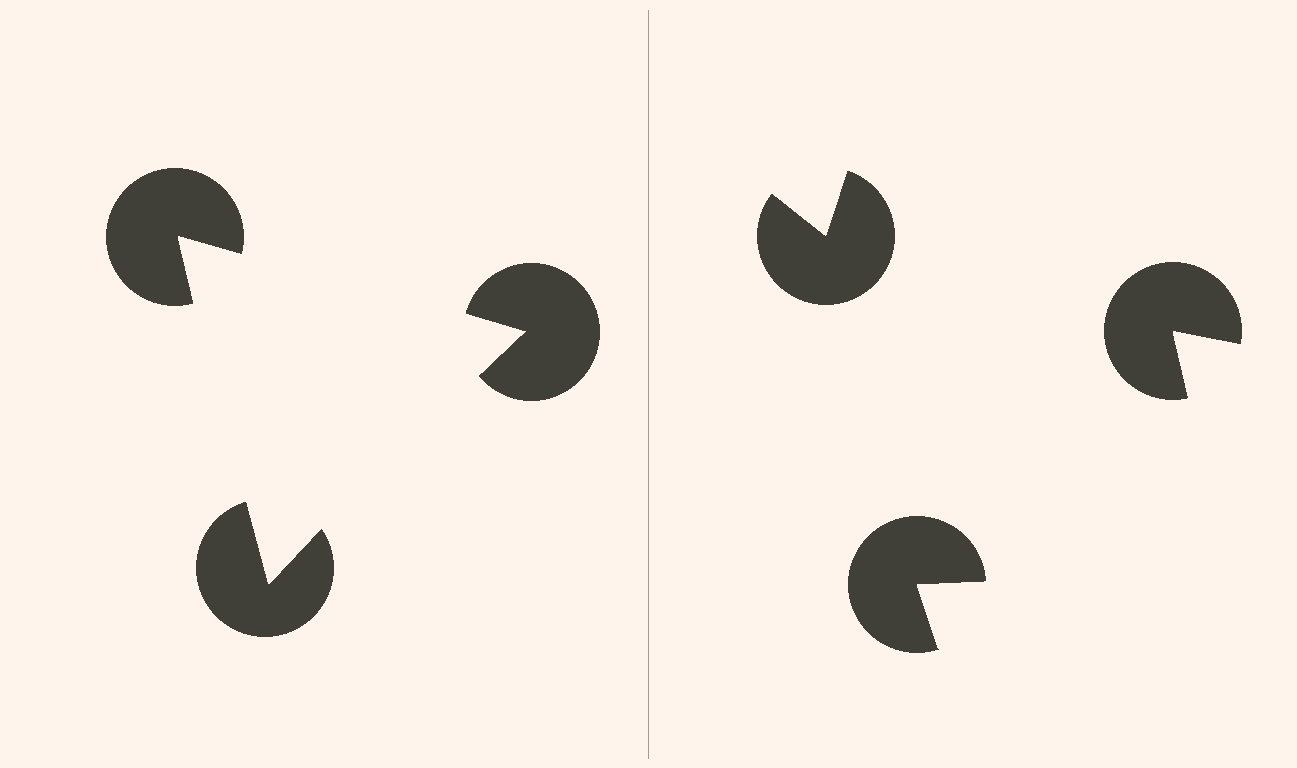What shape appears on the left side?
An illusory triangle.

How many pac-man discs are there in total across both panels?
6 — 3 on each side.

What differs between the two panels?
The pac-man discs are positioned identically on both sides; only the wedge orientations differ. On the left they align to a triangle; on the right they are misaligned.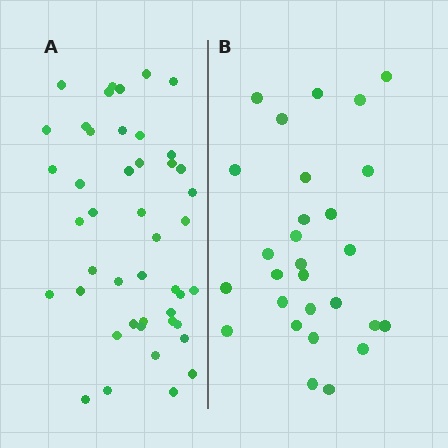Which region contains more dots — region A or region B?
Region A (the left region) has more dots.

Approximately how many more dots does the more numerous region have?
Region A has approximately 15 more dots than region B.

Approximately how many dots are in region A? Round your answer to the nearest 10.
About 40 dots. (The exact count is 45, which rounds to 40.)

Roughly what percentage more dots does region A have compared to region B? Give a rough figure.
About 60% more.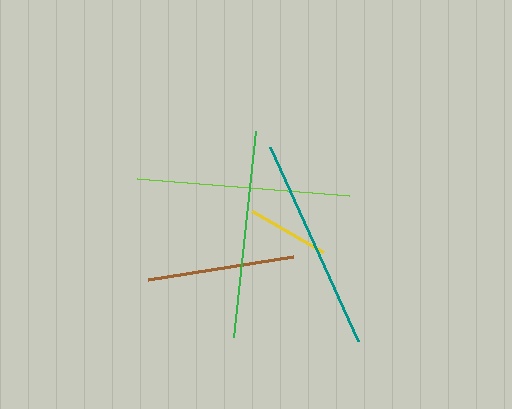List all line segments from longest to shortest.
From longest to shortest: teal, lime, green, brown, yellow.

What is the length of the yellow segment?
The yellow segment is approximately 81 pixels long.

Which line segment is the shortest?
The yellow line is the shortest at approximately 81 pixels.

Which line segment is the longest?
The teal line is the longest at approximately 213 pixels.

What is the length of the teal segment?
The teal segment is approximately 213 pixels long.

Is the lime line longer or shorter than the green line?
The lime line is longer than the green line.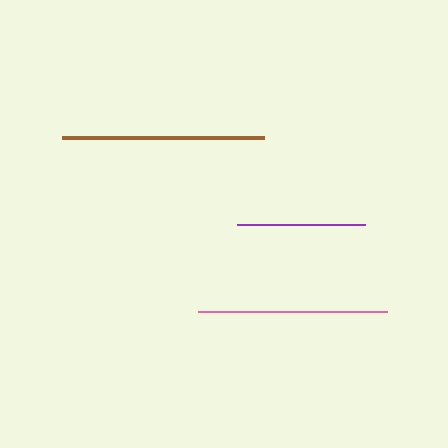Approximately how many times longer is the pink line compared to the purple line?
The pink line is approximately 1.5 times the length of the purple line.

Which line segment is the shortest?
The purple line is the shortest at approximately 128 pixels.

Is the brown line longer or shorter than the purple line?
The brown line is longer than the purple line.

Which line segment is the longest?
The brown line is the longest at approximately 202 pixels.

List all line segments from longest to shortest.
From longest to shortest: brown, pink, purple.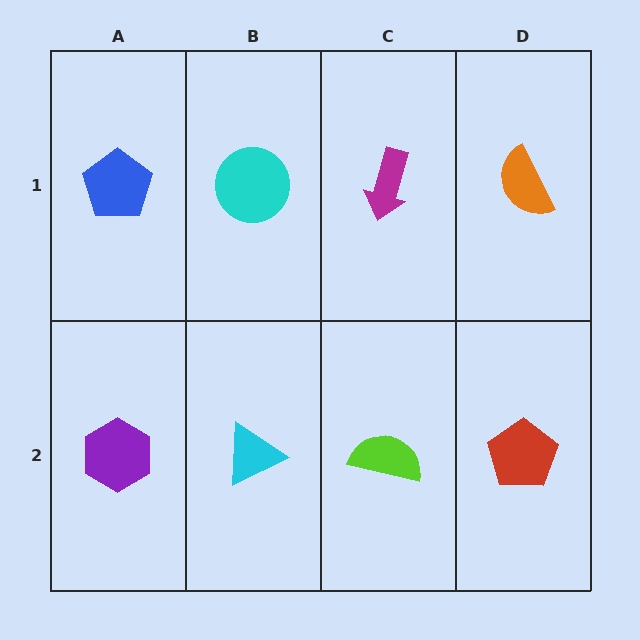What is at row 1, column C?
A magenta arrow.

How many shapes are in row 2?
4 shapes.